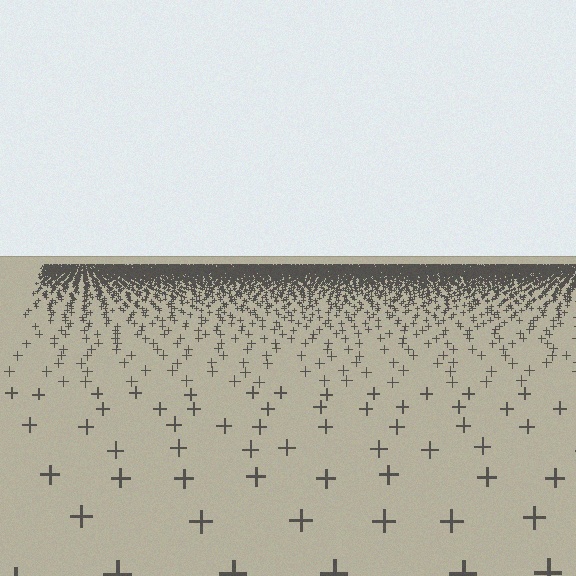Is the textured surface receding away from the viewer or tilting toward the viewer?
The surface is receding away from the viewer. Texture elements get smaller and denser toward the top.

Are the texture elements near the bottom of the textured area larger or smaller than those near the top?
Larger. Near the bottom, elements are closer to the viewer and appear at a bigger on-screen size.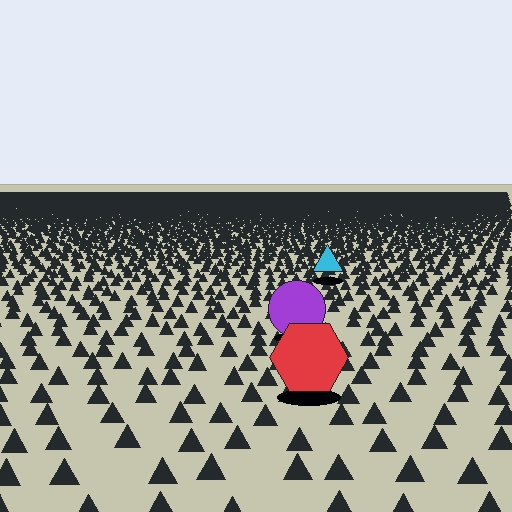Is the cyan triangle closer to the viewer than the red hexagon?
No. The red hexagon is closer — you can tell from the texture gradient: the ground texture is coarser near it.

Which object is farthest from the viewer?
The cyan triangle is farthest from the viewer. It appears smaller and the ground texture around it is denser.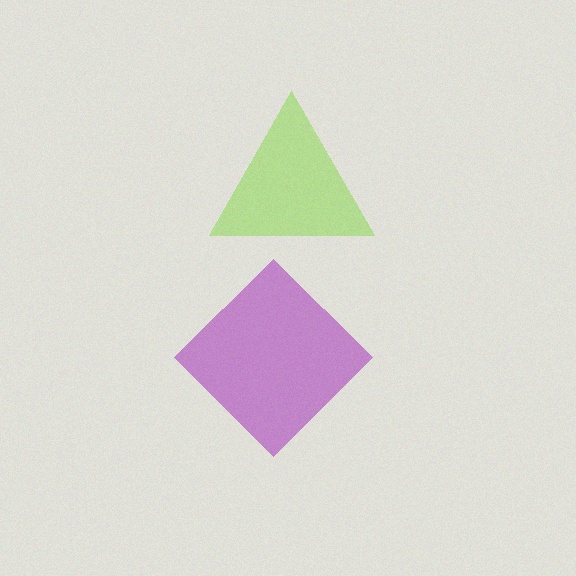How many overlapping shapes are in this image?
There are 2 overlapping shapes in the image.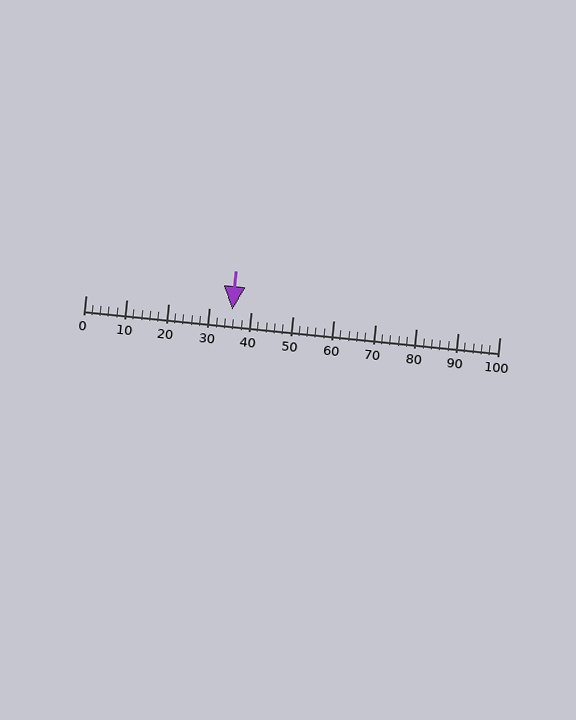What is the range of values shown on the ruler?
The ruler shows values from 0 to 100.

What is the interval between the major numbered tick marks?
The major tick marks are spaced 10 units apart.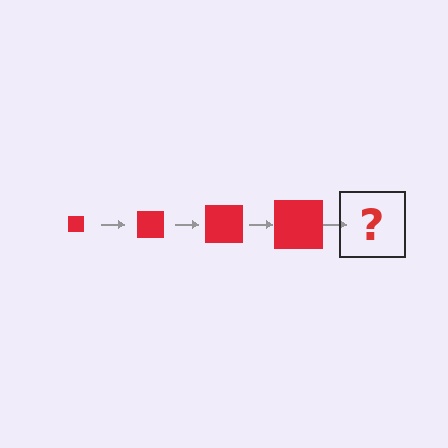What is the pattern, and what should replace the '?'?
The pattern is that the square gets progressively larger each step. The '?' should be a red square, larger than the previous one.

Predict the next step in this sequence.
The next step is a red square, larger than the previous one.